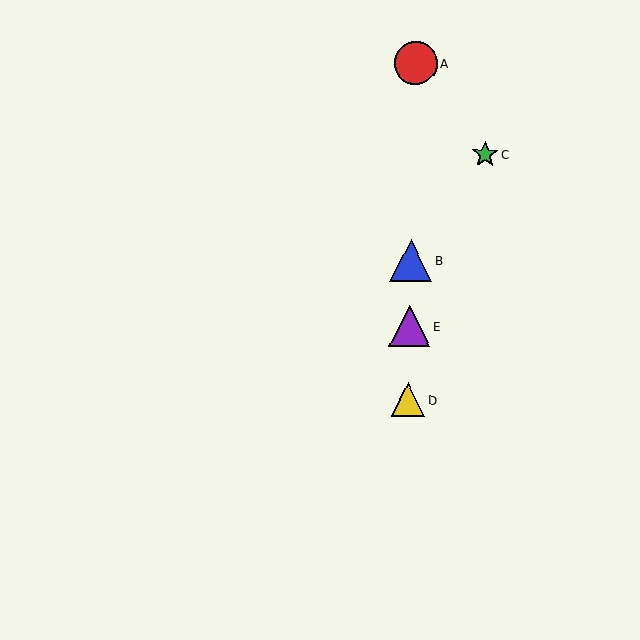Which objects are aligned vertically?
Objects A, B, D, E are aligned vertically.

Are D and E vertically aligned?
Yes, both are at x≈408.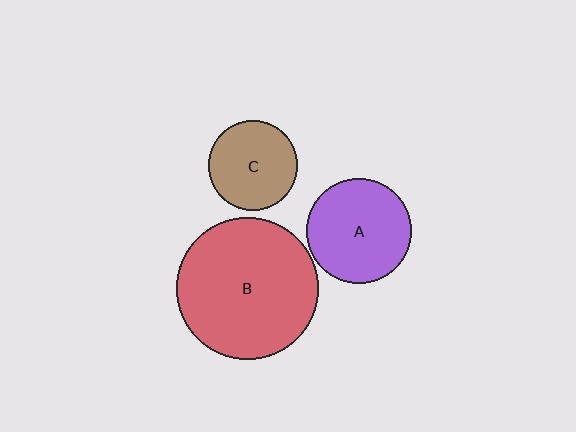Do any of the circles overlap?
No, none of the circles overlap.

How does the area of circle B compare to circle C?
Approximately 2.5 times.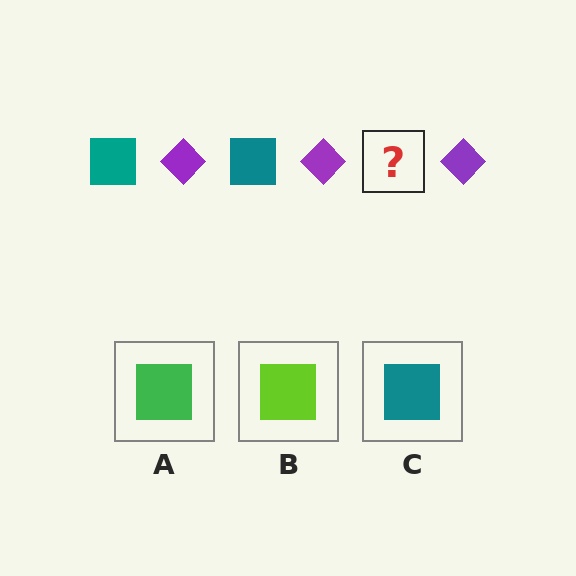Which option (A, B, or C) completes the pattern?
C.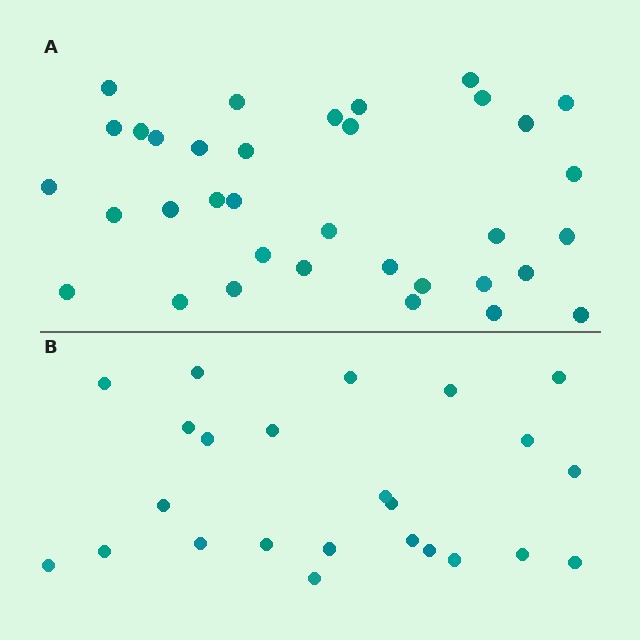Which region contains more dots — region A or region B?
Region A (the top region) has more dots.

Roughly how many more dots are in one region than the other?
Region A has roughly 12 or so more dots than region B.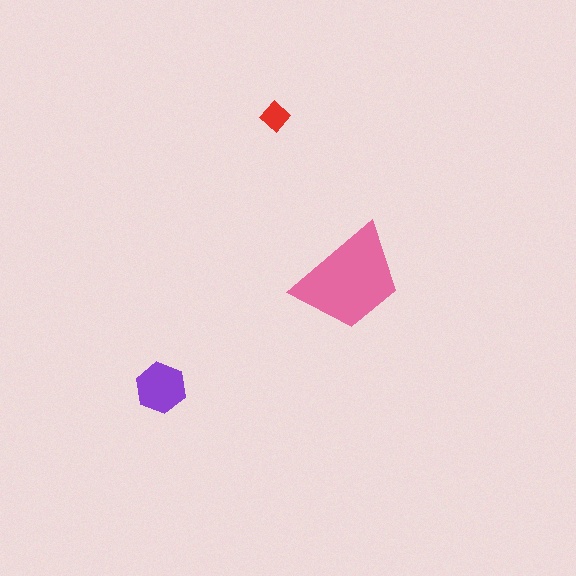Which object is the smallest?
The red diamond.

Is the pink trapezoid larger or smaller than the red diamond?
Larger.